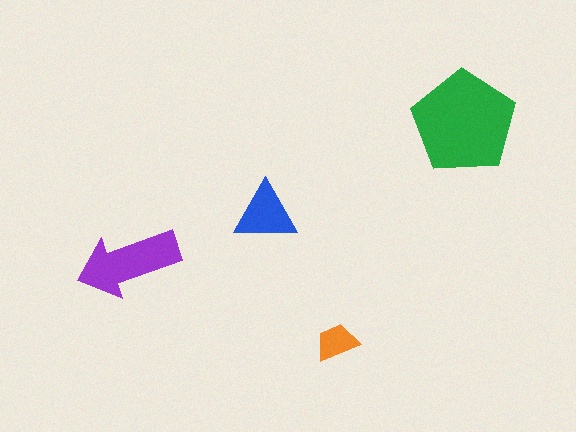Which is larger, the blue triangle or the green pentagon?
The green pentagon.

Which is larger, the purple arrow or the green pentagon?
The green pentagon.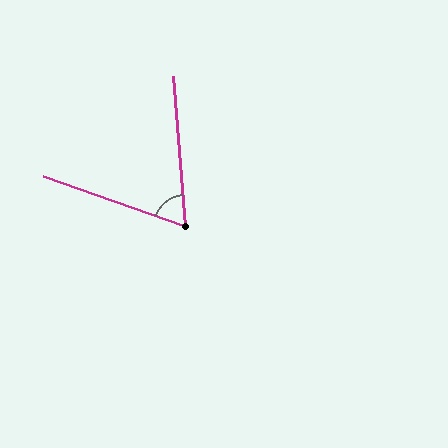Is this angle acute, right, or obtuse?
It is acute.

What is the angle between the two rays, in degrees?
Approximately 66 degrees.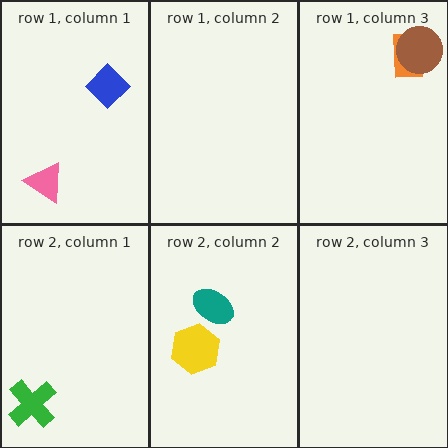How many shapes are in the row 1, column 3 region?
2.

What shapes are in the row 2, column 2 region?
The yellow hexagon, the teal ellipse.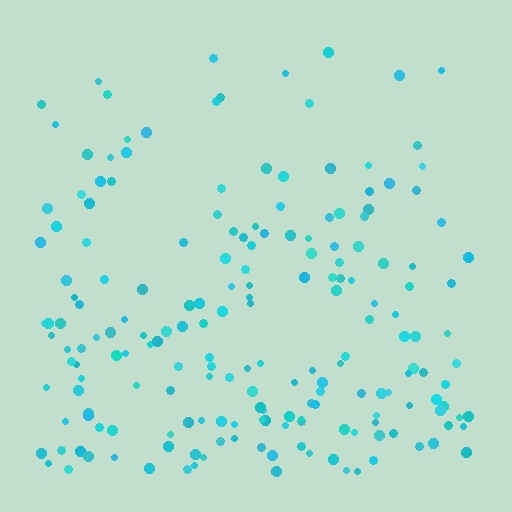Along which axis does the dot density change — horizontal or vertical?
Vertical.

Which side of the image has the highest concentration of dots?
The bottom.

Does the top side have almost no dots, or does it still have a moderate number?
Still a moderate number, just noticeably fewer than the bottom.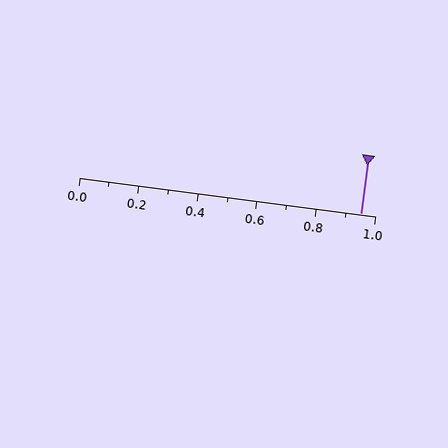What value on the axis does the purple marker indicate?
The marker indicates approximately 0.95.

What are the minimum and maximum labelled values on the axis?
The axis runs from 0.0 to 1.0.